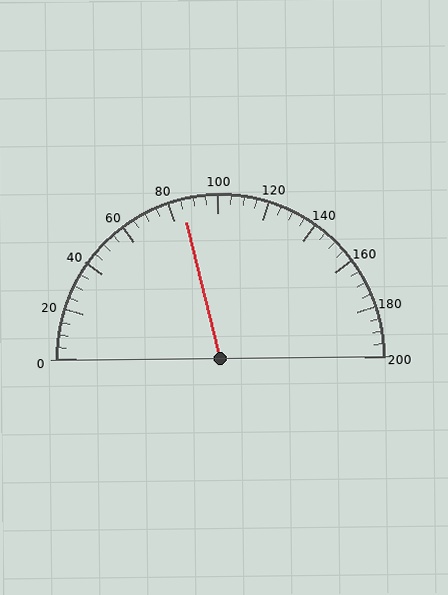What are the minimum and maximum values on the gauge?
The gauge ranges from 0 to 200.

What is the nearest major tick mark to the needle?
The nearest major tick mark is 80.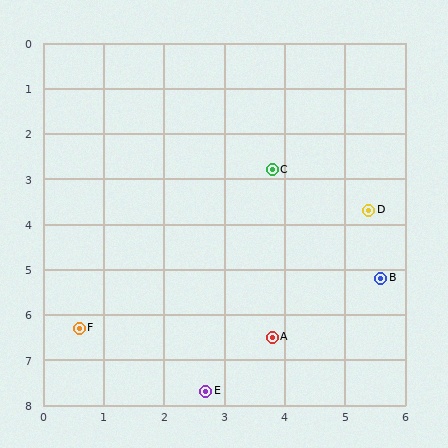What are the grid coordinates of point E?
Point E is at approximately (2.7, 7.7).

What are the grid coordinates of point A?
Point A is at approximately (3.8, 6.5).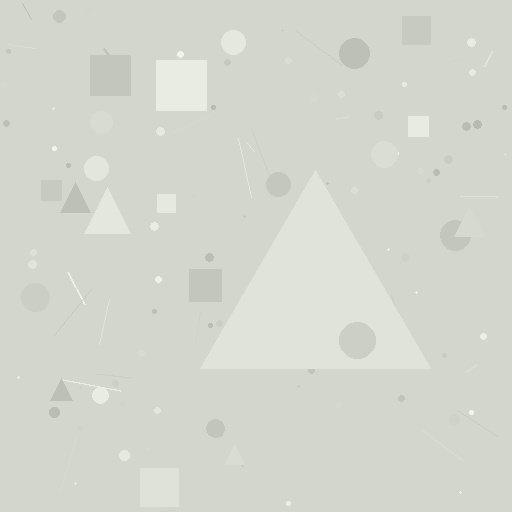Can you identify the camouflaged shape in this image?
The camouflaged shape is a triangle.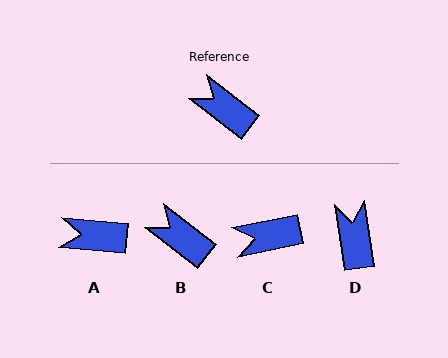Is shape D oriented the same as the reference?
No, it is off by about 44 degrees.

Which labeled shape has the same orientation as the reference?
B.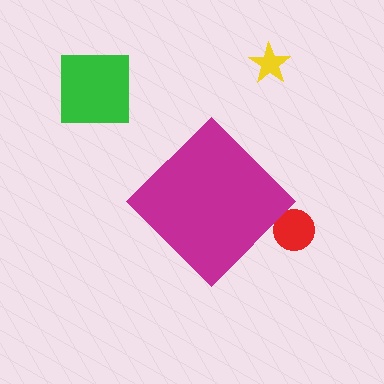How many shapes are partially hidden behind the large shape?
1 shape is partially hidden.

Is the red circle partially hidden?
Yes, the red circle is partially hidden behind the magenta diamond.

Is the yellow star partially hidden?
No, the yellow star is fully visible.